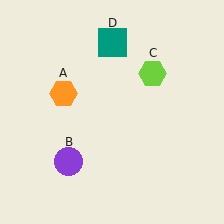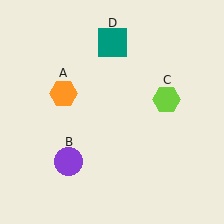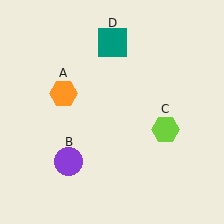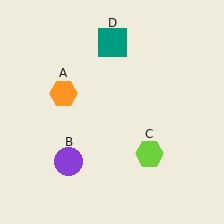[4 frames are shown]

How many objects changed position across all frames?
1 object changed position: lime hexagon (object C).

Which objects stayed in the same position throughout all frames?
Orange hexagon (object A) and purple circle (object B) and teal square (object D) remained stationary.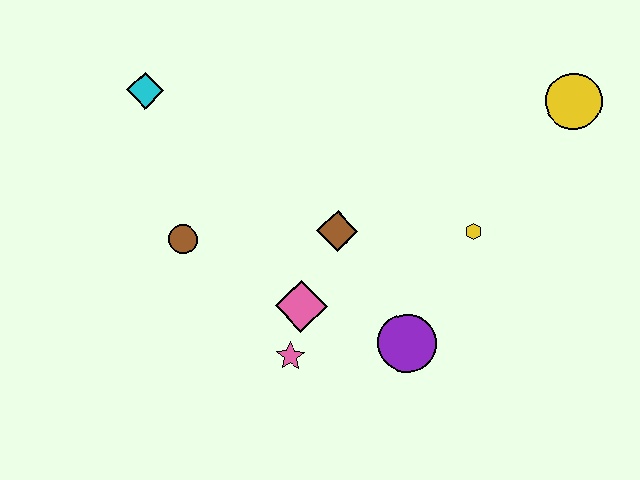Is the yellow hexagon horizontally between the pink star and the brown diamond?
No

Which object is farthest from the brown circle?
The yellow circle is farthest from the brown circle.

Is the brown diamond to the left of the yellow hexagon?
Yes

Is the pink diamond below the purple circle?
No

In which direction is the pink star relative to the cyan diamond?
The pink star is below the cyan diamond.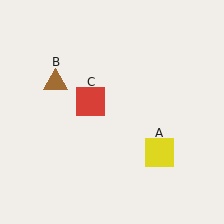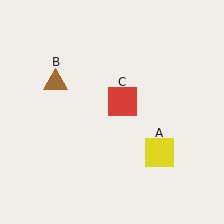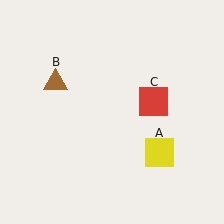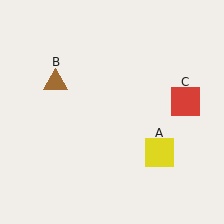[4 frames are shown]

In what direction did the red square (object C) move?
The red square (object C) moved right.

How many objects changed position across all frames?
1 object changed position: red square (object C).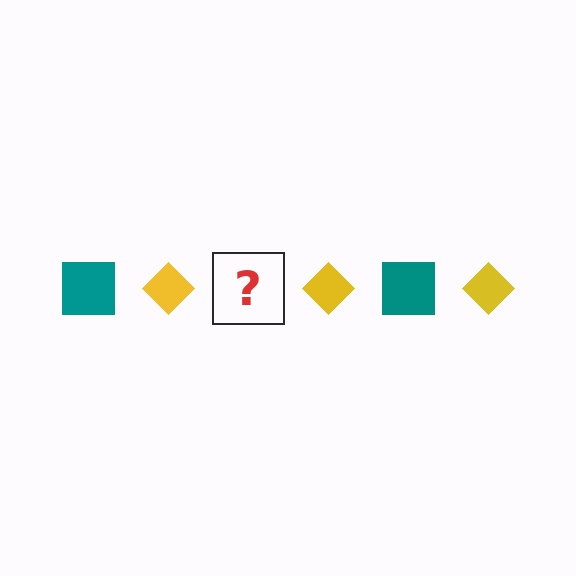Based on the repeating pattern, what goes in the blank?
The blank should be a teal square.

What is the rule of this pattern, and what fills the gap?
The rule is that the pattern alternates between teal square and yellow diamond. The gap should be filled with a teal square.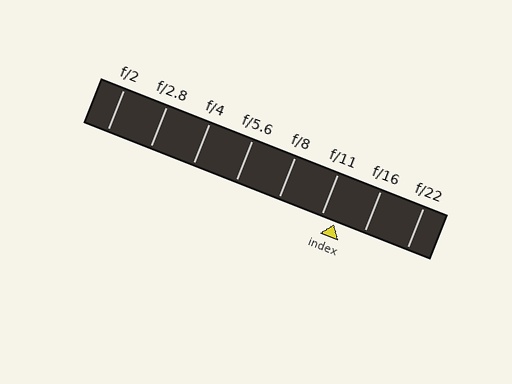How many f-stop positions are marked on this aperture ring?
There are 8 f-stop positions marked.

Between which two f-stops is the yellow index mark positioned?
The index mark is between f/11 and f/16.